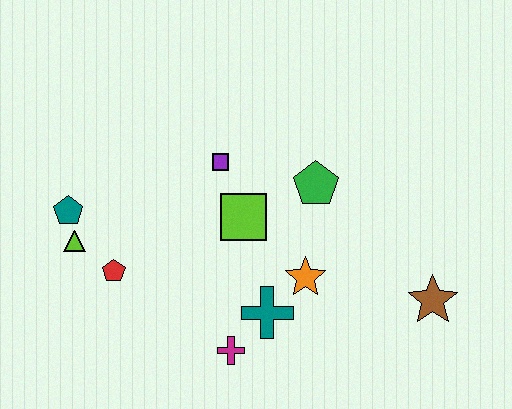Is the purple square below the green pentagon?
No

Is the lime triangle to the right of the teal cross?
No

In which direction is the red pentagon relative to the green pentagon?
The red pentagon is to the left of the green pentagon.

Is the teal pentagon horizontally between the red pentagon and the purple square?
No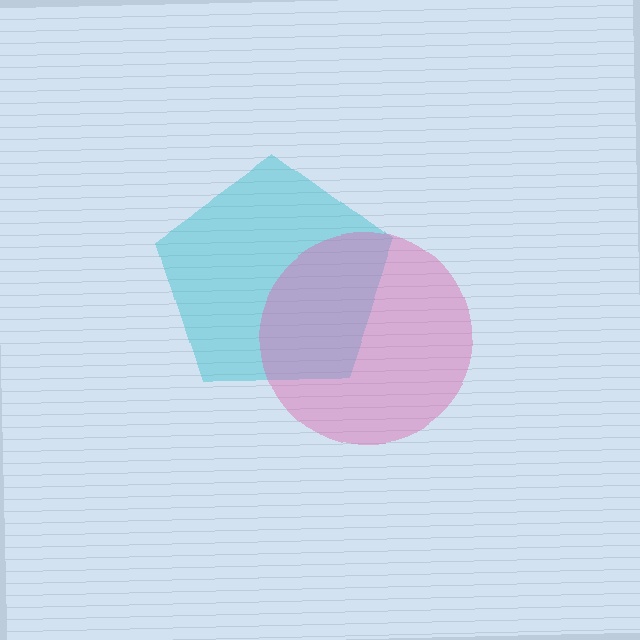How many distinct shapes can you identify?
There are 2 distinct shapes: a cyan pentagon, a pink circle.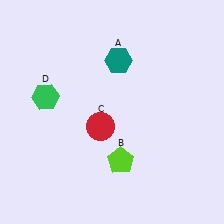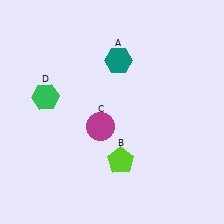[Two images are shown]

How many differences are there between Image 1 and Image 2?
There is 1 difference between the two images.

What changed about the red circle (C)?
In Image 1, C is red. In Image 2, it changed to magenta.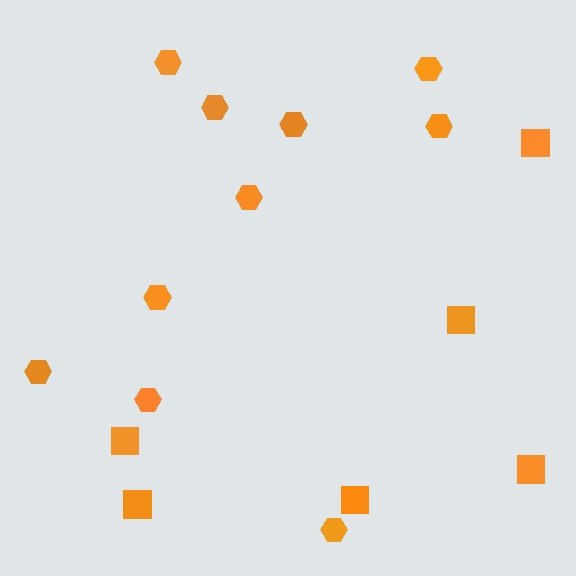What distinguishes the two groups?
There are 2 groups: one group of squares (6) and one group of hexagons (10).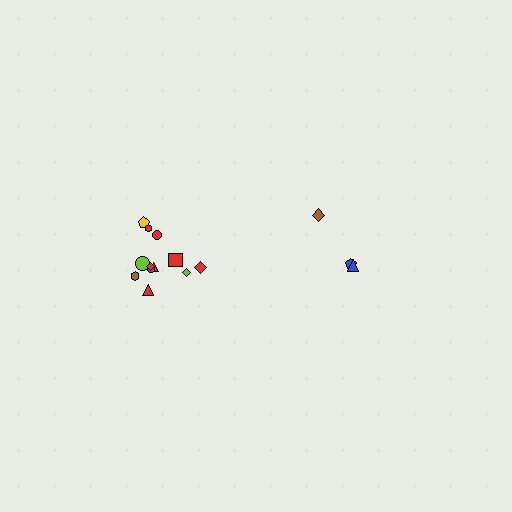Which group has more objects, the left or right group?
The left group.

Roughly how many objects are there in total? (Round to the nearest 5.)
Roughly 15 objects in total.